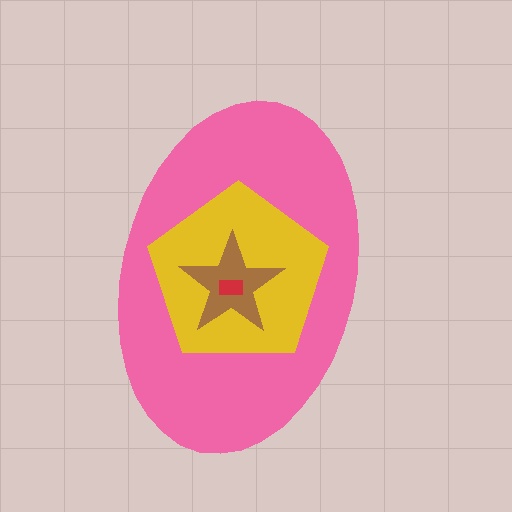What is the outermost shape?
The pink ellipse.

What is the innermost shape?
The red rectangle.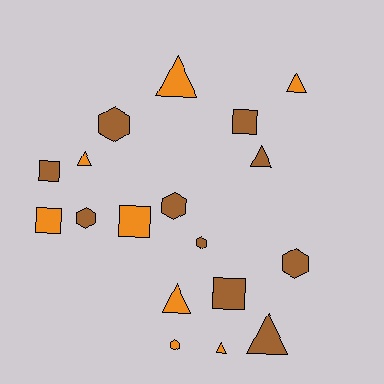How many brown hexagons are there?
There are 5 brown hexagons.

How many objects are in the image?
There are 18 objects.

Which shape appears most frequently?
Triangle, with 7 objects.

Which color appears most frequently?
Brown, with 10 objects.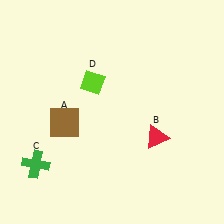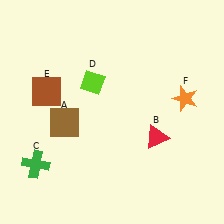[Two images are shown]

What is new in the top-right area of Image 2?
An orange star (F) was added in the top-right area of Image 2.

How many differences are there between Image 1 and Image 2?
There are 2 differences between the two images.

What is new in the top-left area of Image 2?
A brown square (E) was added in the top-left area of Image 2.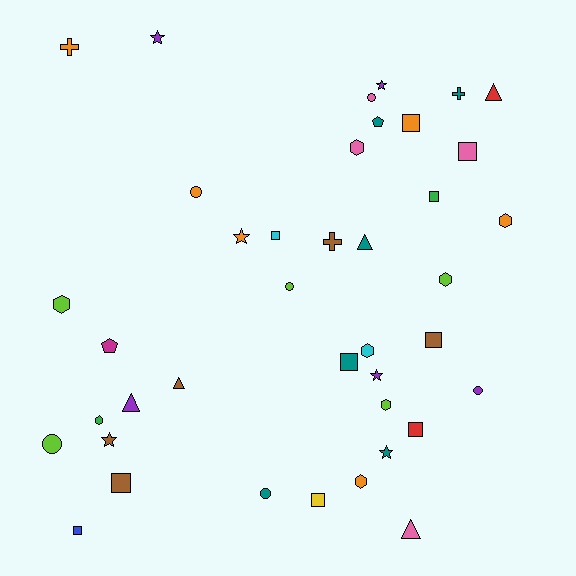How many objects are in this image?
There are 40 objects.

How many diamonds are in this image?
There are no diamonds.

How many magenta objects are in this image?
There is 1 magenta object.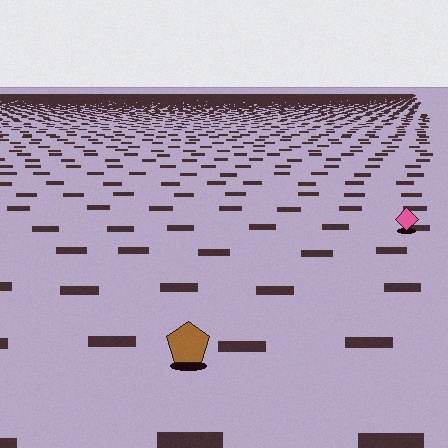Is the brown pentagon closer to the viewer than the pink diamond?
Yes. The brown pentagon is closer — you can tell from the texture gradient: the ground texture is coarser near it.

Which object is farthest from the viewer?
The pink diamond is farthest from the viewer. It appears smaller and the ground texture around it is denser.